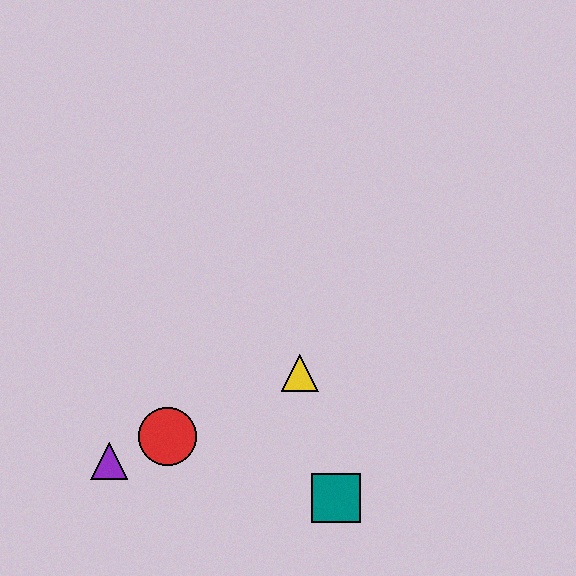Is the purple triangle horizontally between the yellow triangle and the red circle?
No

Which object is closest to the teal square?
The yellow triangle is closest to the teal square.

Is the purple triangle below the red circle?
Yes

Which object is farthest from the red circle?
The teal square is farthest from the red circle.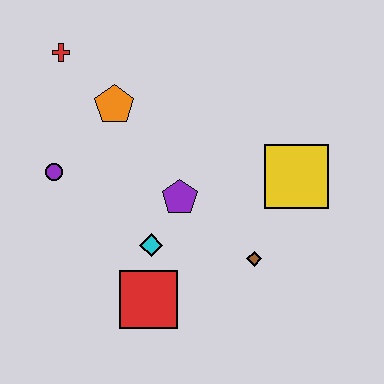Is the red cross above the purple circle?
Yes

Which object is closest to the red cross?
The orange pentagon is closest to the red cross.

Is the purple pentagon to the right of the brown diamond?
No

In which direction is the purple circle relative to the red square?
The purple circle is above the red square.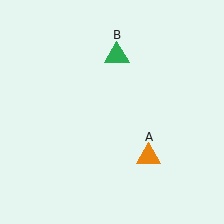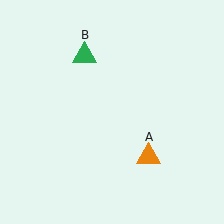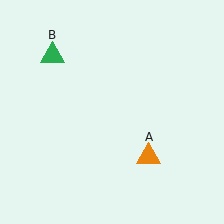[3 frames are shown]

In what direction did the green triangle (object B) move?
The green triangle (object B) moved left.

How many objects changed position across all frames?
1 object changed position: green triangle (object B).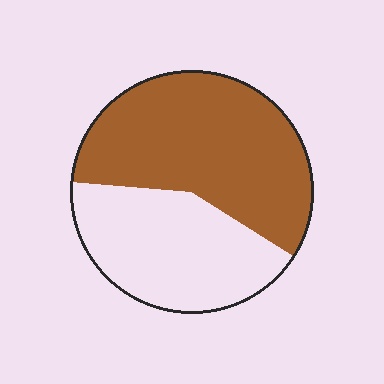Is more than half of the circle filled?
Yes.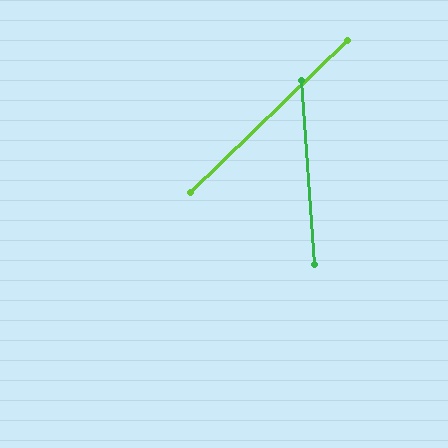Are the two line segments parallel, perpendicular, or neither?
Neither parallel nor perpendicular — they differ by about 50°.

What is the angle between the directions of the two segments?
Approximately 50 degrees.